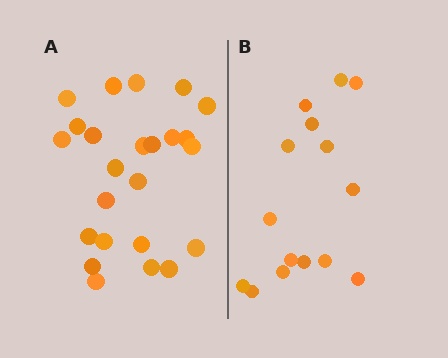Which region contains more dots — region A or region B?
Region A (the left region) has more dots.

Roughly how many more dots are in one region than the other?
Region A has roughly 8 or so more dots than region B.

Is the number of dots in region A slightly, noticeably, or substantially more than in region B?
Region A has substantially more. The ratio is roughly 1.6 to 1.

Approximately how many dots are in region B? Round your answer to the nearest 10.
About 20 dots. (The exact count is 15, which rounds to 20.)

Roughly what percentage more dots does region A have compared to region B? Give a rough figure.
About 60% more.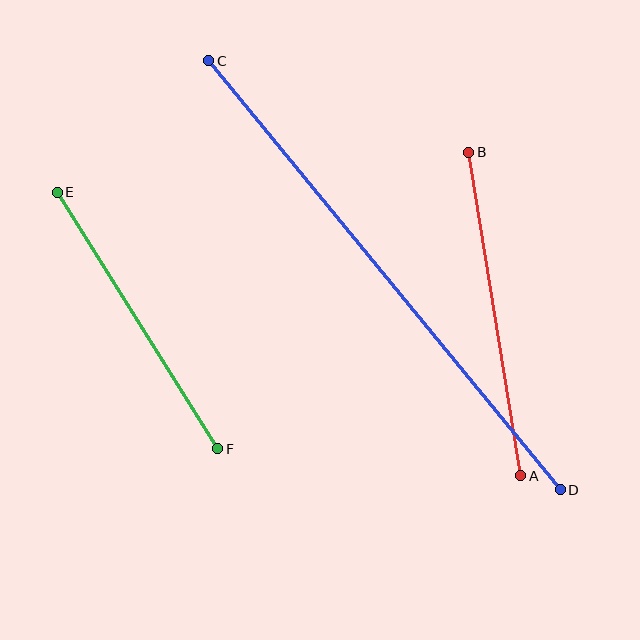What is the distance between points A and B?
The distance is approximately 328 pixels.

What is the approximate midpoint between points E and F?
The midpoint is at approximately (138, 321) pixels.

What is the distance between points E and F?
The distance is approximately 302 pixels.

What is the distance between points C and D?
The distance is approximately 554 pixels.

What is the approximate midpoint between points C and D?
The midpoint is at approximately (384, 275) pixels.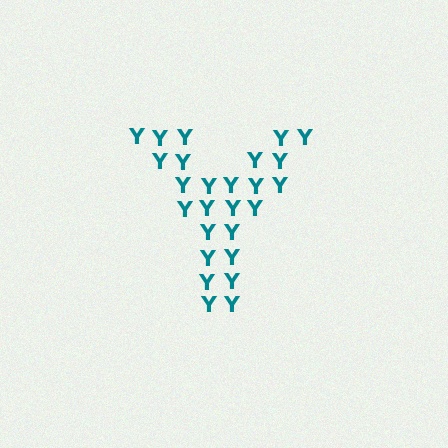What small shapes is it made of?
It is made of small letter Y's.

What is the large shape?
The large shape is the letter Y.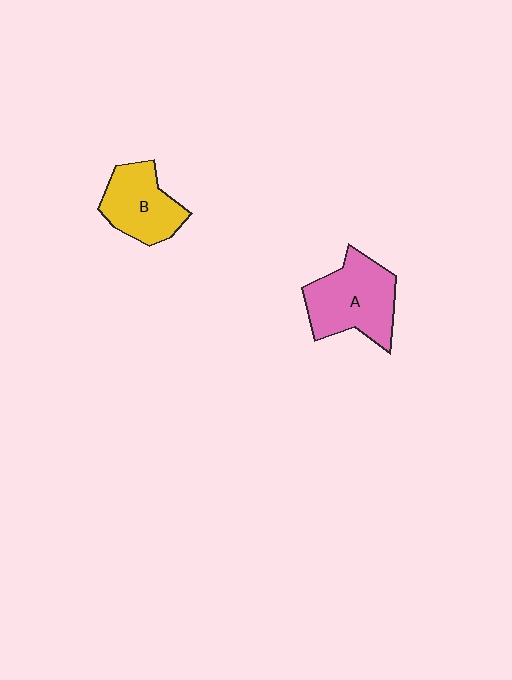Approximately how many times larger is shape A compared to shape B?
Approximately 1.3 times.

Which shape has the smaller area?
Shape B (yellow).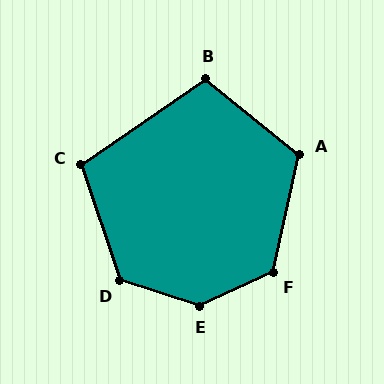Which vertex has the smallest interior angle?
C, at approximately 106 degrees.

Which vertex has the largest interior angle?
E, at approximately 137 degrees.